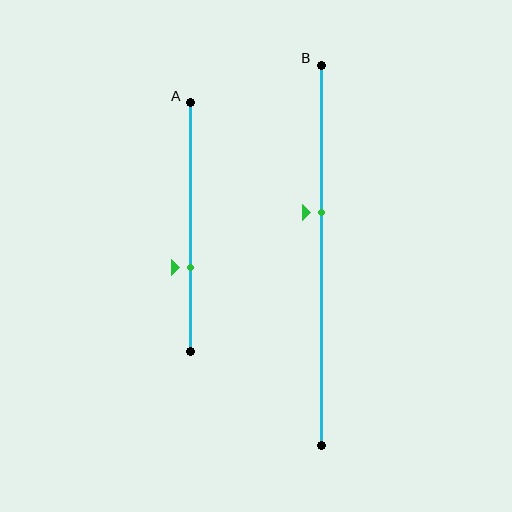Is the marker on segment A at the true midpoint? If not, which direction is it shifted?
No, the marker on segment A is shifted downward by about 16% of the segment length.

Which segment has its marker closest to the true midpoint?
Segment B has its marker closest to the true midpoint.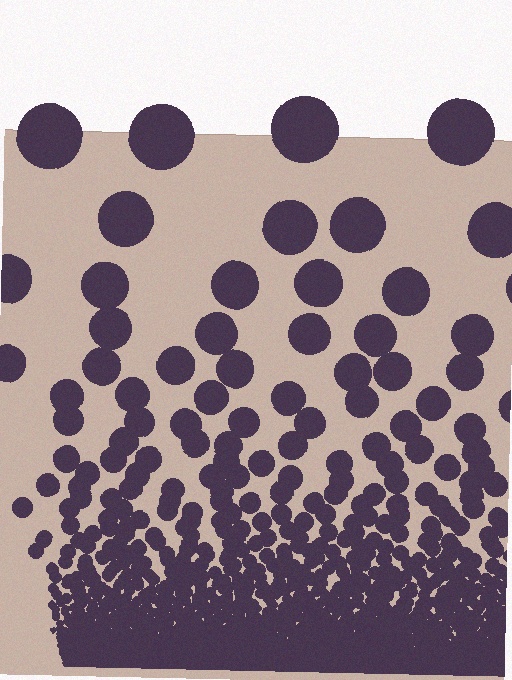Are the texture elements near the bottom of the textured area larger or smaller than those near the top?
Smaller. The gradient is inverted — elements near the bottom are smaller and denser.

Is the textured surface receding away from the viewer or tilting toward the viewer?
The surface appears to tilt toward the viewer. Texture elements get larger and sparser toward the top.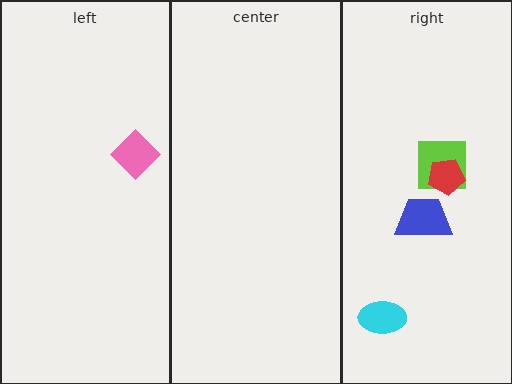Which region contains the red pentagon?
The right region.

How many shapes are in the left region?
1.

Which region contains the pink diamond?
The left region.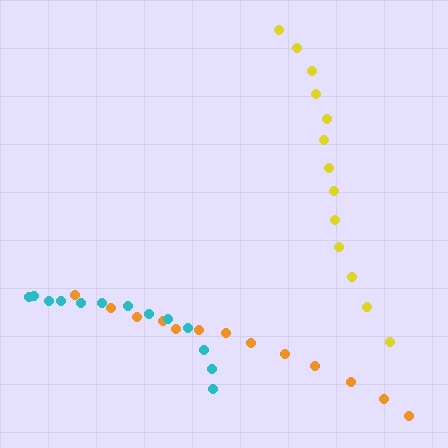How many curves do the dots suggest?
There are 3 distinct paths.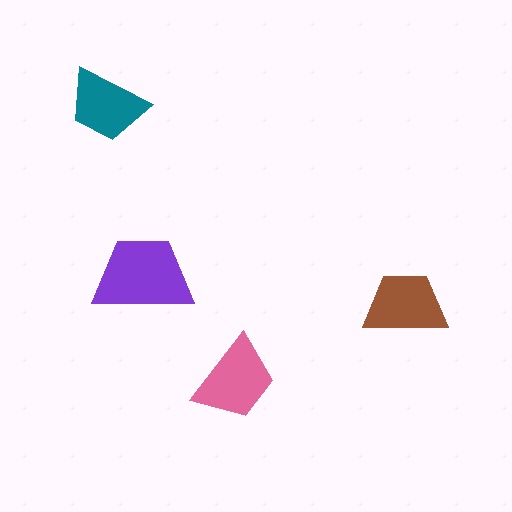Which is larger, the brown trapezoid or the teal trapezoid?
The brown one.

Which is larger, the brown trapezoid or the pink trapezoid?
The pink one.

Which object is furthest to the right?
The brown trapezoid is rightmost.